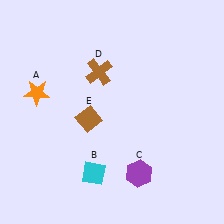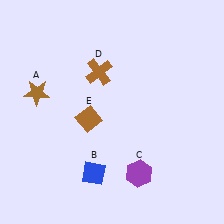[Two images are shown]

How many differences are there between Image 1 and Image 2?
There are 2 differences between the two images.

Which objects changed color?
A changed from orange to brown. B changed from cyan to blue.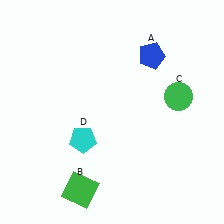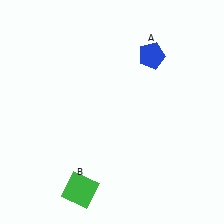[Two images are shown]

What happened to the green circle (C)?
The green circle (C) was removed in Image 2. It was in the top-right area of Image 1.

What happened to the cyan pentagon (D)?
The cyan pentagon (D) was removed in Image 2. It was in the bottom-left area of Image 1.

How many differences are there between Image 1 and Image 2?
There are 2 differences between the two images.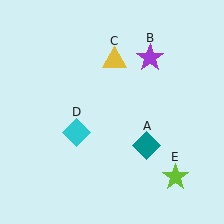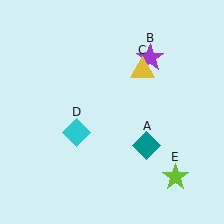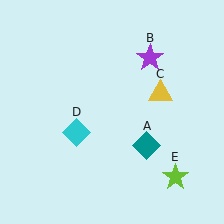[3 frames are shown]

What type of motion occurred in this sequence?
The yellow triangle (object C) rotated clockwise around the center of the scene.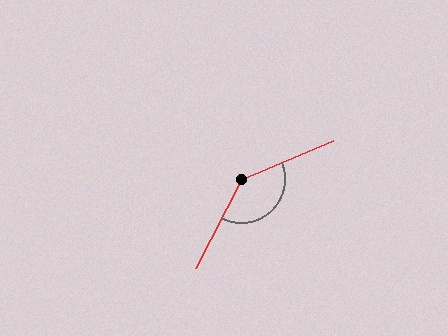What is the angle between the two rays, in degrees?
Approximately 140 degrees.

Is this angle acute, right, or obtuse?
It is obtuse.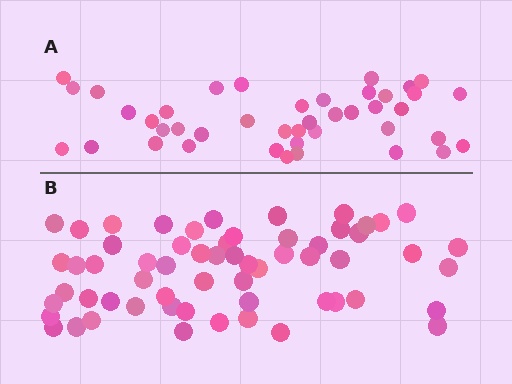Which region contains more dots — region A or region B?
Region B (the bottom region) has more dots.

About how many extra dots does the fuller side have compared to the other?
Region B has approximately 20 more dots than region A.